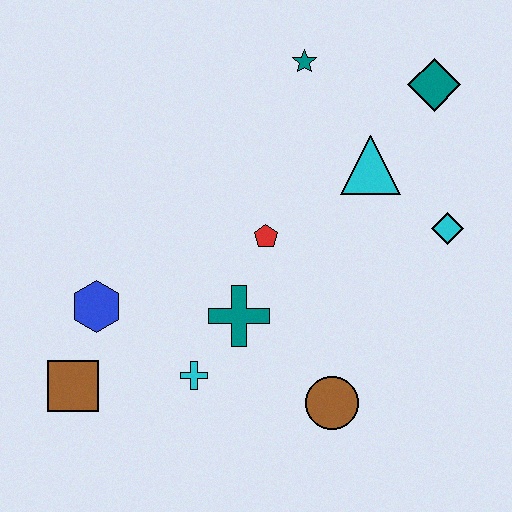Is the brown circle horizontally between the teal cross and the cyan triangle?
Yes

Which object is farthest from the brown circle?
The teal star is farthest from the brown circle.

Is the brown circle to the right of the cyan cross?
Yes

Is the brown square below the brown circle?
No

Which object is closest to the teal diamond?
The cyan triangle is closest to the teal diamond.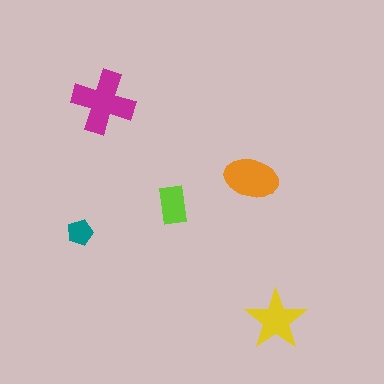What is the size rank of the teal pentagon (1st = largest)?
5th.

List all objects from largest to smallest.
The magenta cross, the orange ellipse, the yellow star, the lime rectangle, the teal pentagon.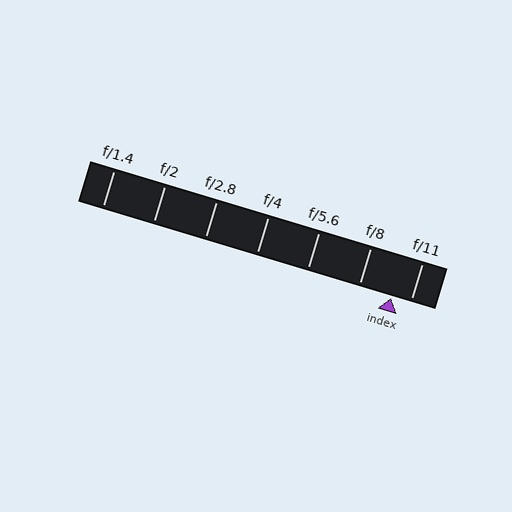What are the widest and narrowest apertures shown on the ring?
The widest aperture shown is f/1.4 and the narrowest is f/11.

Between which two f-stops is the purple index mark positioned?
The index mark is between f/8 and f/11.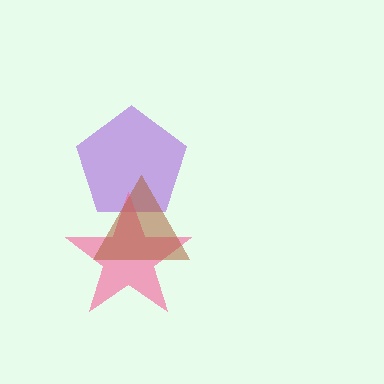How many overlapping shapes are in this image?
There are 3 overlapping shapes in the image.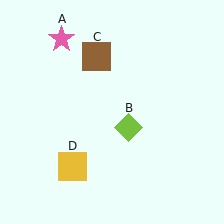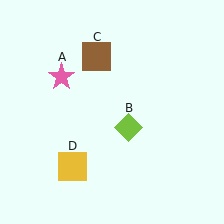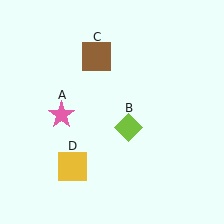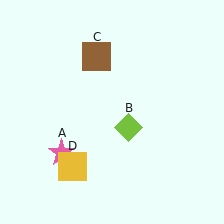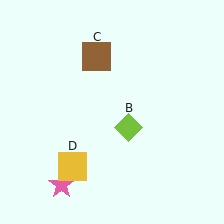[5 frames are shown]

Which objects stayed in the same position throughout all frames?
Lime diamond (object B) and brown square (object C) and yellow square (object D) remained stationary.